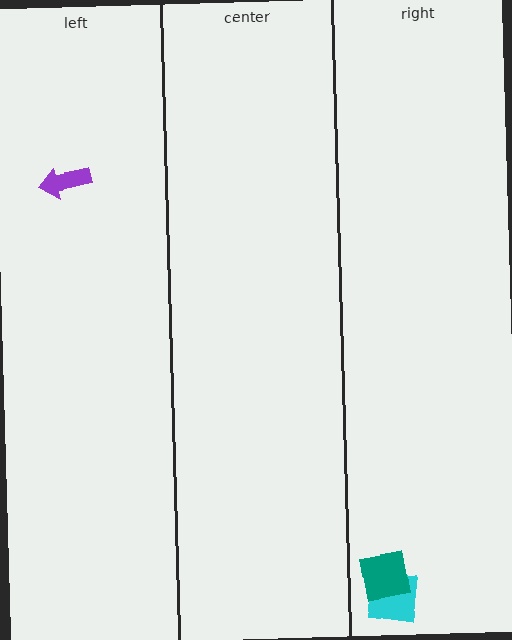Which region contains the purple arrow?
The left region.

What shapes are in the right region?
The cyan square, the teal square.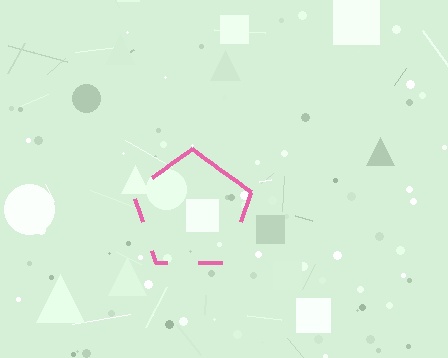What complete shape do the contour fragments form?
The contour fragments form a pentagon.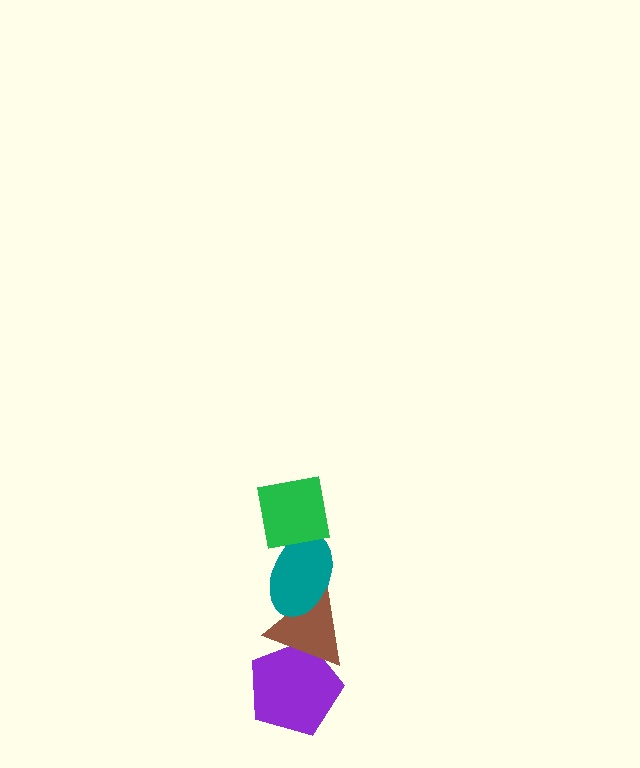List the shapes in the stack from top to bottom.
From top to bottom: the green square, the teal ellipse, the brown triangle, the purple pentagon.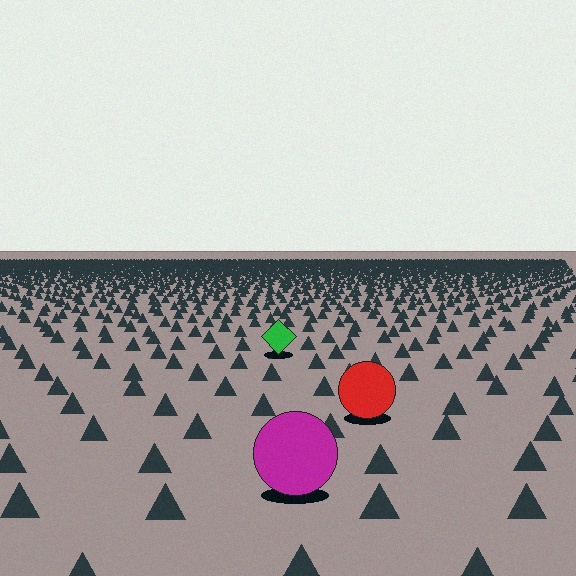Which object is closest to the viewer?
The magenta circle is closest. The texture marks near it are larger and more spread out.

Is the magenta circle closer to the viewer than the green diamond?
Yes. The magenta circle is closer — you can tell from the texture gradient: the ground texture is coarser near it.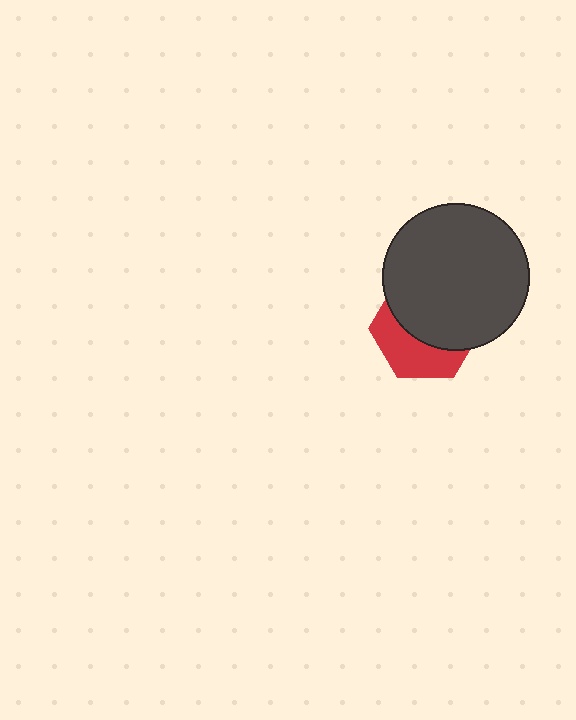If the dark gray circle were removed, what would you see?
You would see the complete red hexagon.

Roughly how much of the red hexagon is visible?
A small part of it is visible (roughly 40%).